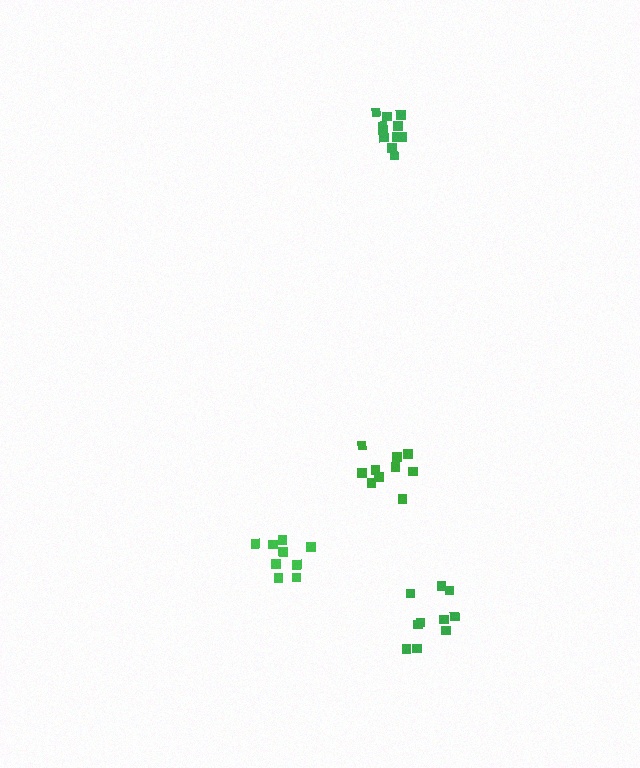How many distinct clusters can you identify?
There are 4 distinct clusters.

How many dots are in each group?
Group 1: 10 dots, Group 2: 10 dots, Group 3: 12 dots, Group 4: 10 dots (42 total).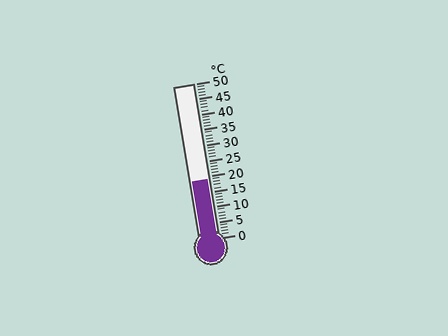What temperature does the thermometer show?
The thermometer shows approximately 19°C.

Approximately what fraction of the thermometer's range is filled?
The thermometer is filled to approximately 40% of its range.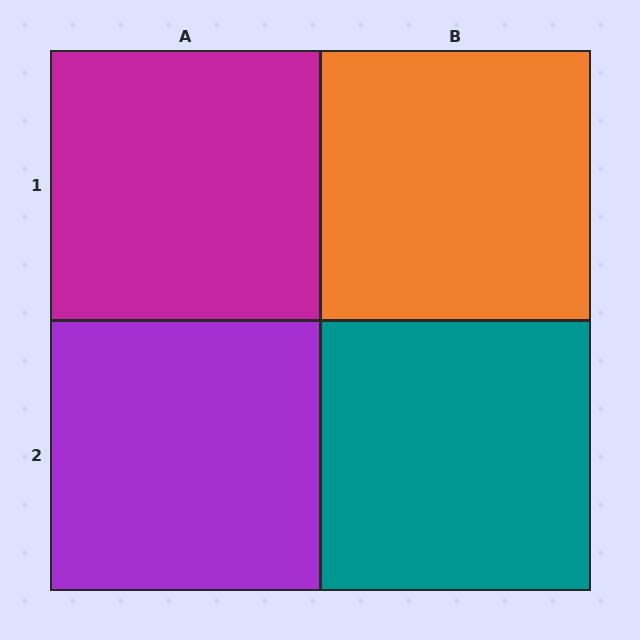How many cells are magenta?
1 cell is magenta.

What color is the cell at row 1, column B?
Orange.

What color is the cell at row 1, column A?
Magenta.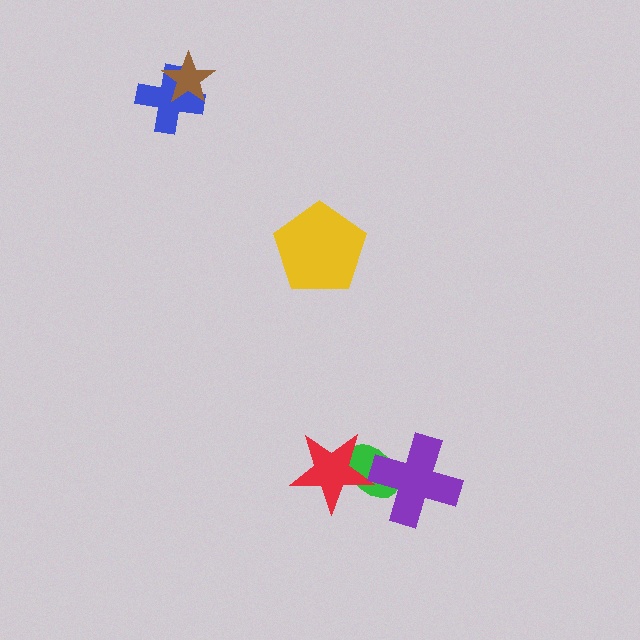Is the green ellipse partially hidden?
Yes, it is partially covered by another shape.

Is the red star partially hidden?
No, no other shape covers it.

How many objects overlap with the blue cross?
1 object overlaps with the blue cross.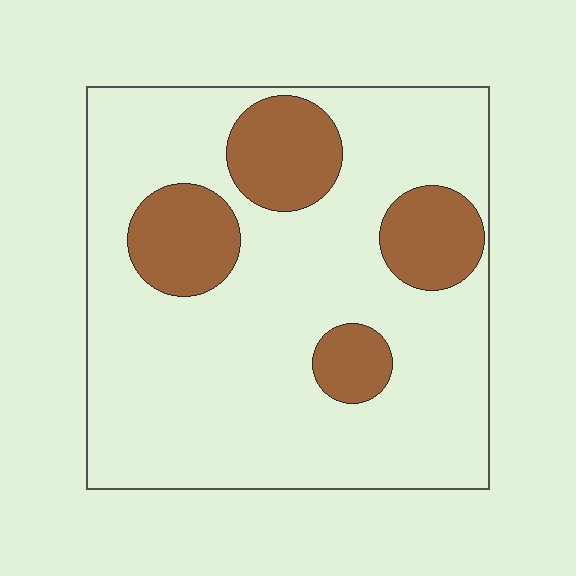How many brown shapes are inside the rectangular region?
4.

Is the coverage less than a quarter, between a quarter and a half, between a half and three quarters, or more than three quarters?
Less than a quarter.